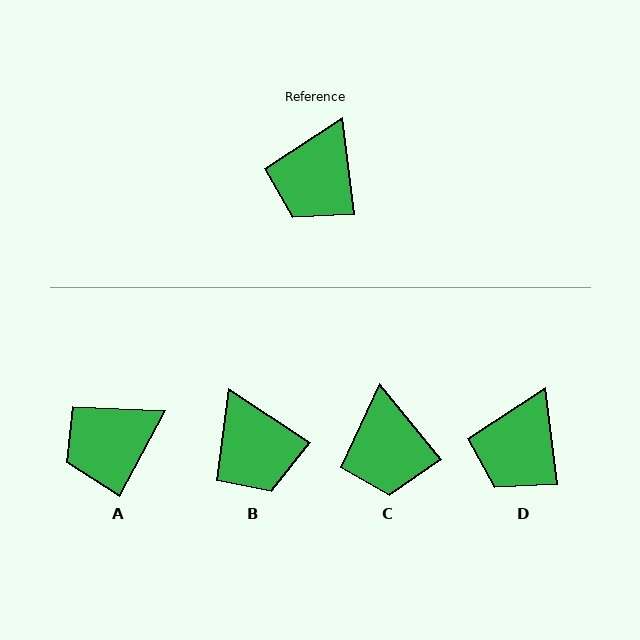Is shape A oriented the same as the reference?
No, it is off by about 35 degrees.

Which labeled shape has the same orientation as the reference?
D.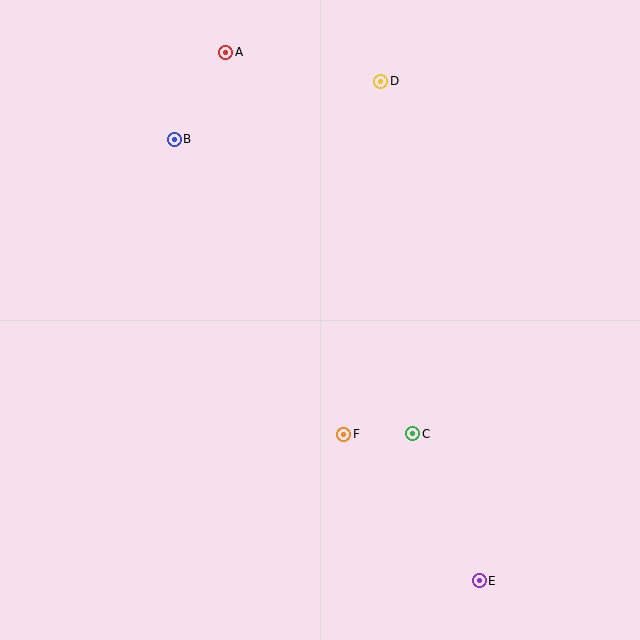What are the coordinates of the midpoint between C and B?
The midpoint between C and B is at (294, 286).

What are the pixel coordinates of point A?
Point A is at (226, 52).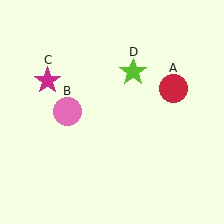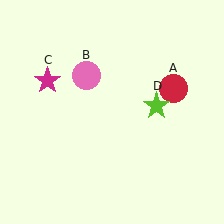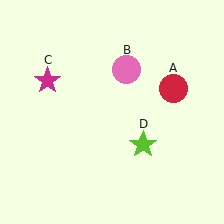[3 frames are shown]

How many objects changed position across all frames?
2 objects changed position: pink circle (object B), lime star (object D).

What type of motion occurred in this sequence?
The pink circle (object B), lime star (object D) rotated clockwise around the center of the scene.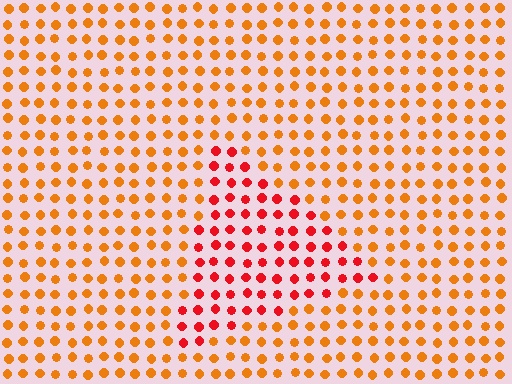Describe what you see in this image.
The image is filled with small orange elements in a uniform arrangement. A triangle-shaped region is visible where the elements are tinted to a slightly different hue, forming a subtle color boundary.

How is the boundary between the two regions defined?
The boundary is defined purely by a slight shift in hue (about 35 degrees). Spacing, size, and orientation are identical on both sides.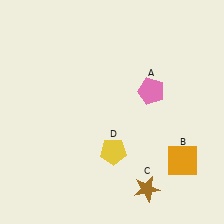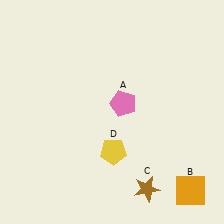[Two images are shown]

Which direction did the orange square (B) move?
The orange square (B) moved down.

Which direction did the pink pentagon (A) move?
The pink pentagon (A) moved left.